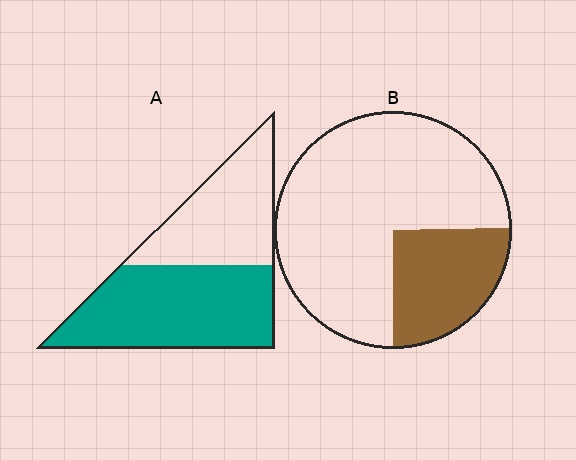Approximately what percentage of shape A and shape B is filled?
A is approximately 60% and B is approximately 25%.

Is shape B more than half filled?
No.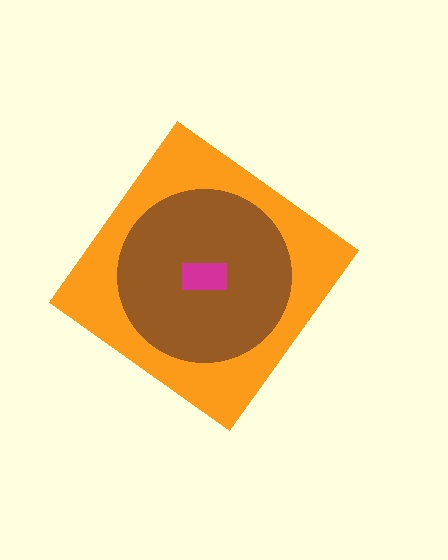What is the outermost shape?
The orange diamond.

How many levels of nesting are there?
3.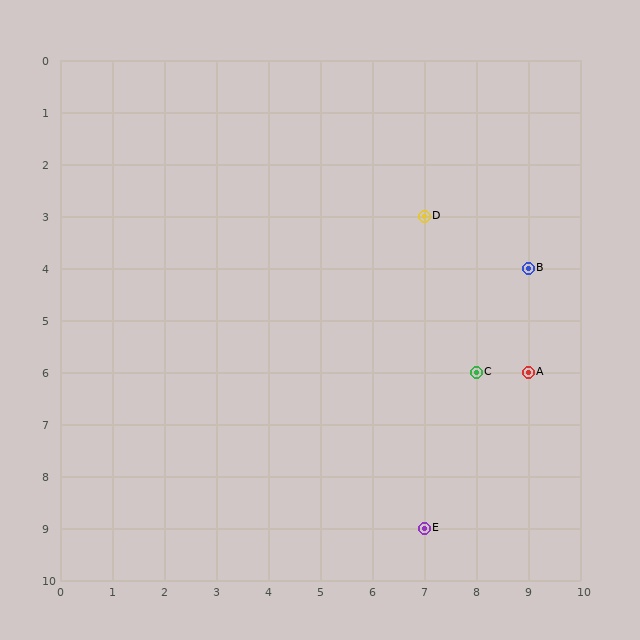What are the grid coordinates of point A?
Point A is at grid coordinates (9, 6).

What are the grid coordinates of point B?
Point B is at grid coordinates (9, 4).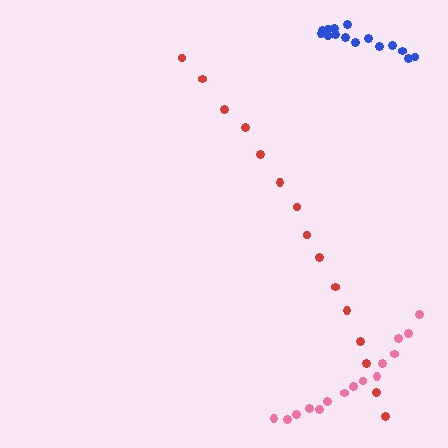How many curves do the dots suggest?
There are 3 distinct paths.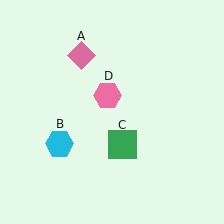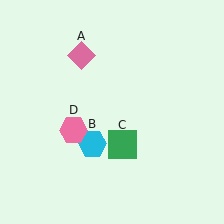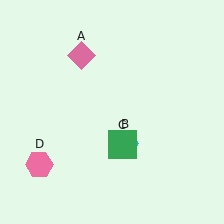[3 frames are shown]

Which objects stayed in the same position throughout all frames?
Pink diamond (object A) and green square (object C) remained stationary.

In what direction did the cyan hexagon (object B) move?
The cyan hexagon (object B) moved right.